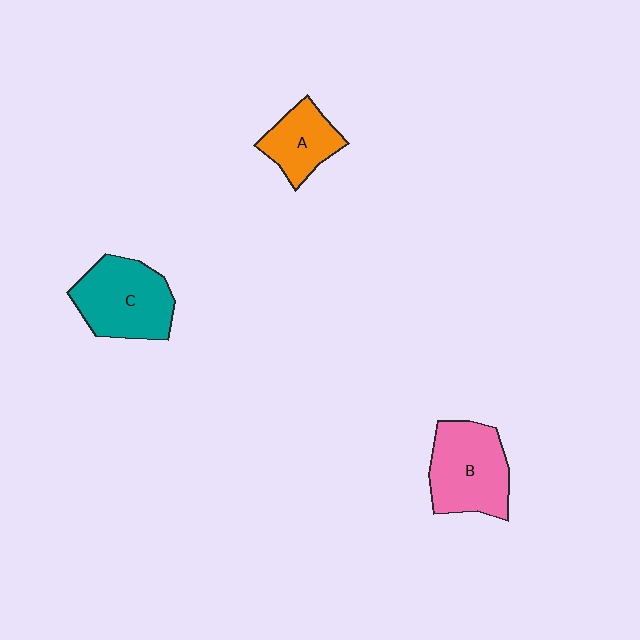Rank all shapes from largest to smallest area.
From largest to smallest: C (teal), B (pink), A (orange).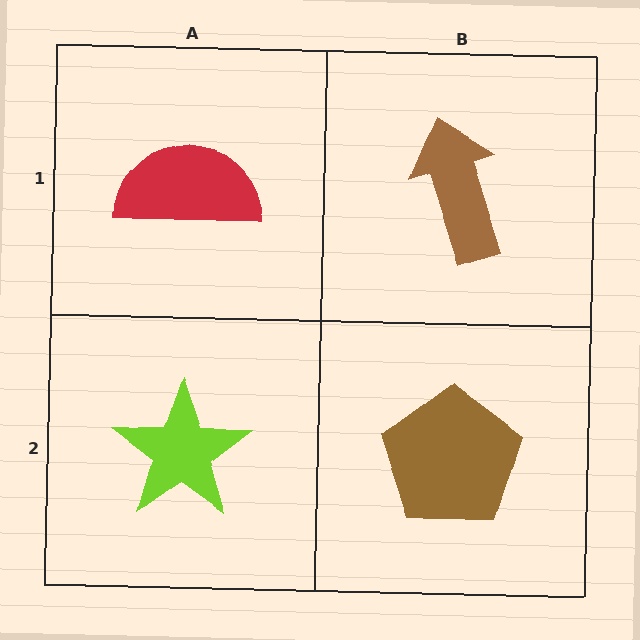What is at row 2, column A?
A lime star.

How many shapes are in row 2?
2 shapes.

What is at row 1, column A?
A red semicircle.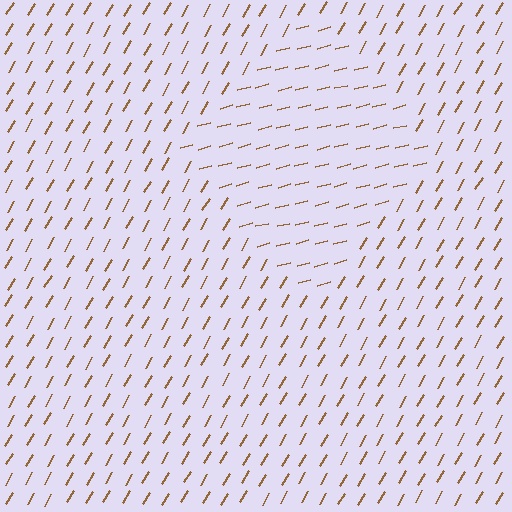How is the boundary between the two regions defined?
The boundary is defined purely by a change in line orientation (approximately 45 degrees difference). All lines are the same color and thickness.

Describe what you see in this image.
The image is filled with small brown line segments. A diamond region in the image has lines oriented differently from the surrounding lines, creating a visible texture boundary.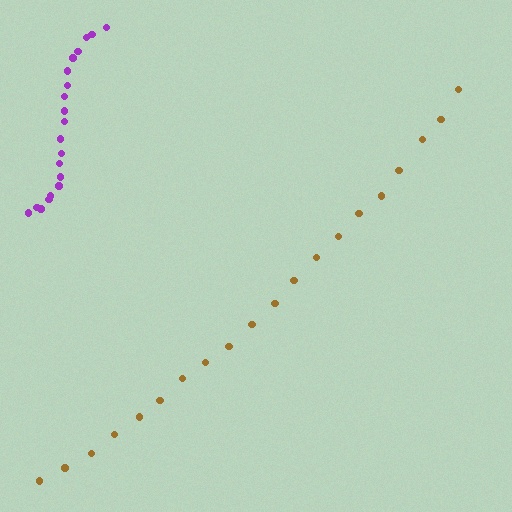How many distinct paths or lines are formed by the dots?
There are 2 distinct paths.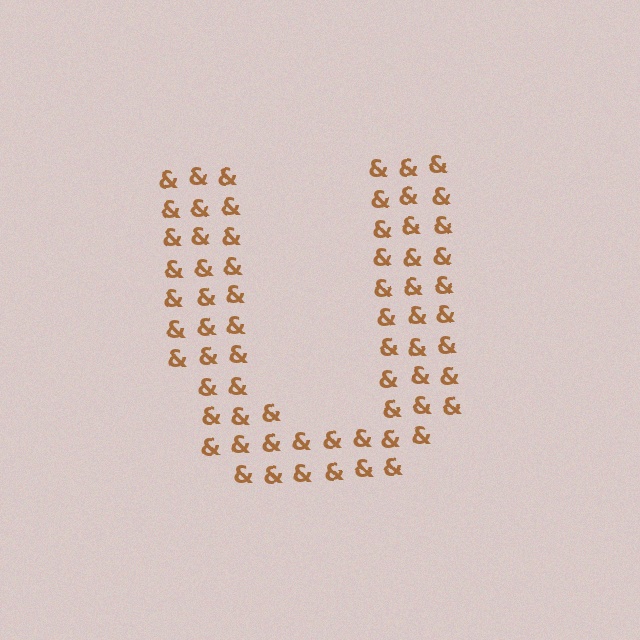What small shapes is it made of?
It is made of small ampersands.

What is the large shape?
The large shape is the letter U.